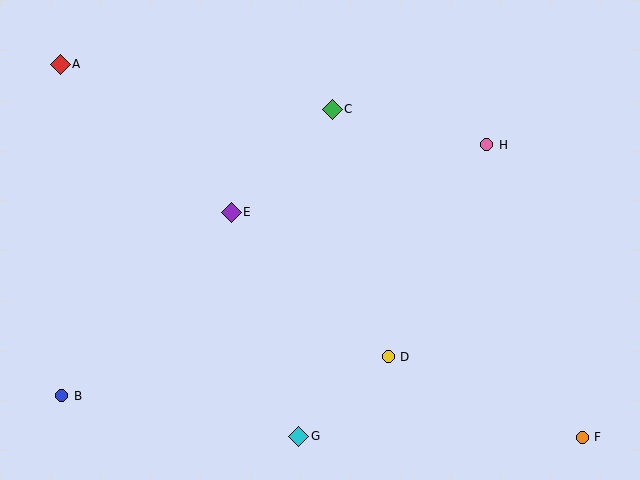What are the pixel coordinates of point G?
Point G is at (299, 436).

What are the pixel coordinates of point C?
Point C is at (332, 109).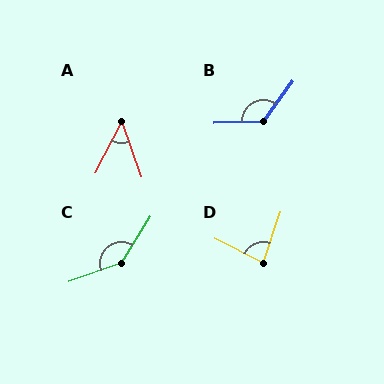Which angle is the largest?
C, at approximately 141 degrees.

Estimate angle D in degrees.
Approximately 81 degrees.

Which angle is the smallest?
A, at approximately 46 degrees.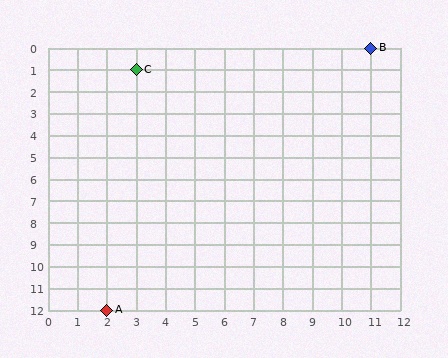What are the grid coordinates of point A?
Point A is at grid coordinates (2, 12).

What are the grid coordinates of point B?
Point B is at grid coordinates (11, 0).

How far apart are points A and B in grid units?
Points A and B are 9 columns and 12 rows apart (about 15.0 grid units diagonally).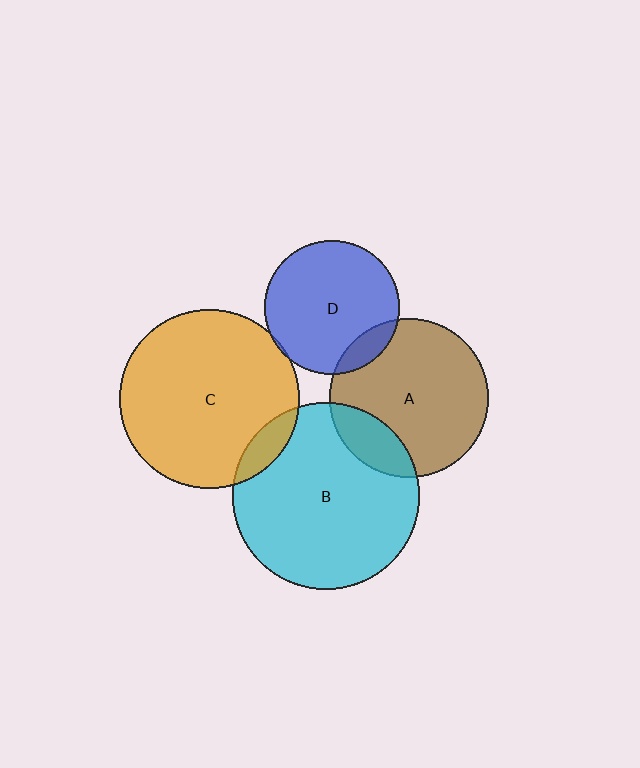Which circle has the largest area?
Circle B (cyan).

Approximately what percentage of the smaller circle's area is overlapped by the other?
Approximately 5%.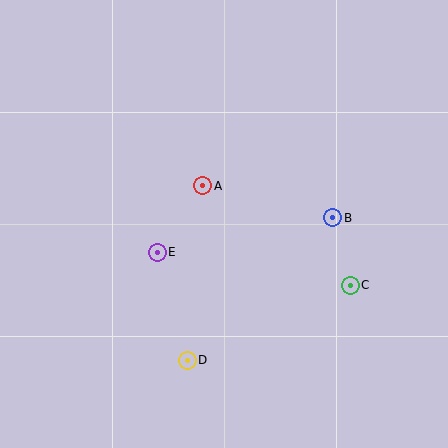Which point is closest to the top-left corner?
Point A is closest to the top-left corner.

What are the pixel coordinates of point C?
Point C is at (350, 285).